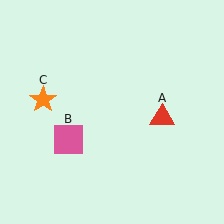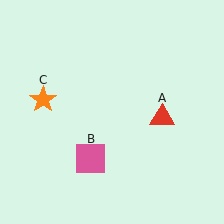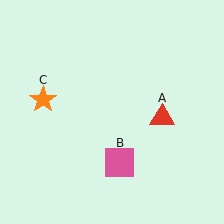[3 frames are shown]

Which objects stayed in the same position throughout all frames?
Red triangle (object A) and orange star (object C) remained stationary.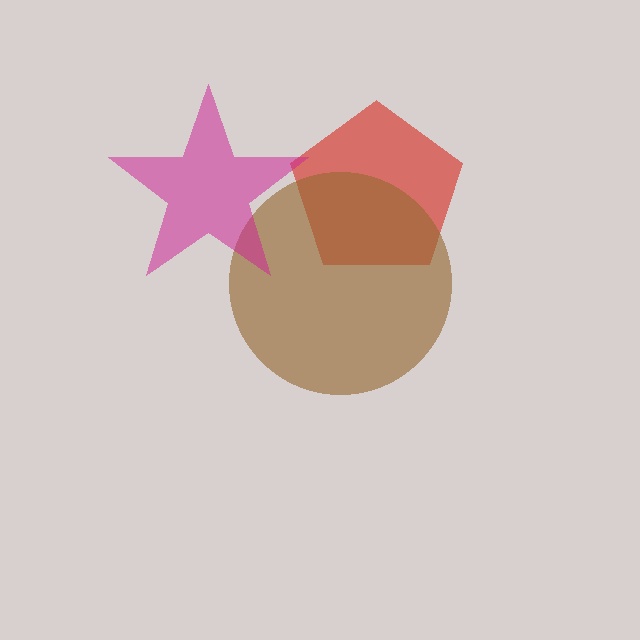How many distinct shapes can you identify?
There are 3 distinct shapes: a red pentagon, a brown circle, a magenta star.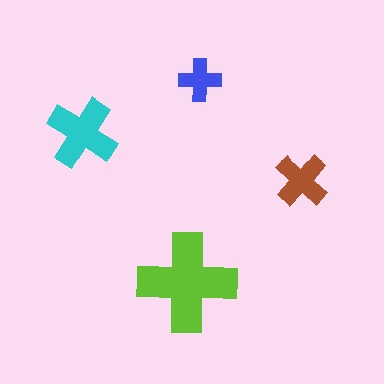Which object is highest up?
The blue cross is topmost.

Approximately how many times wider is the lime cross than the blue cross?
About 2.5 times wider.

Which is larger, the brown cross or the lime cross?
The lime one.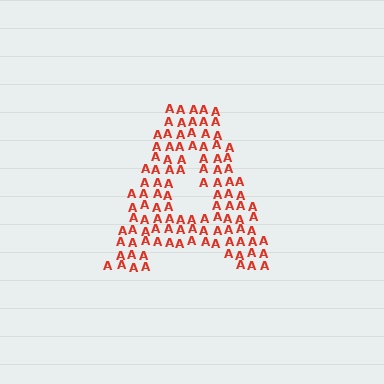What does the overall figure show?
The overall figure shows the letter A.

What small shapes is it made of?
It is made of small letter A's.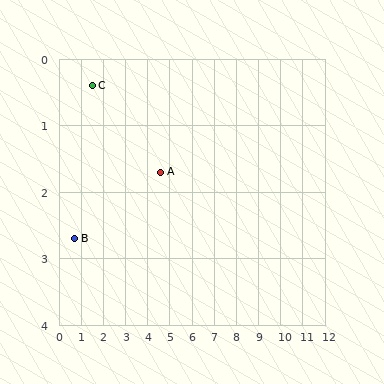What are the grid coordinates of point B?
Point B is at approximately (0.7, 2.7).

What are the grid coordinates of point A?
Point A is at approximately (4.6, 1.7).